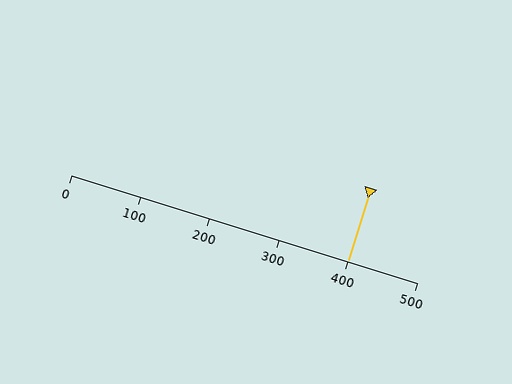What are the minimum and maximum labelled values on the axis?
The axis runs from 0 to 500.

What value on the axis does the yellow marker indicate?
The marker indicates approximately 400.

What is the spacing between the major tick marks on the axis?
The major ticks are spaced 100 apart.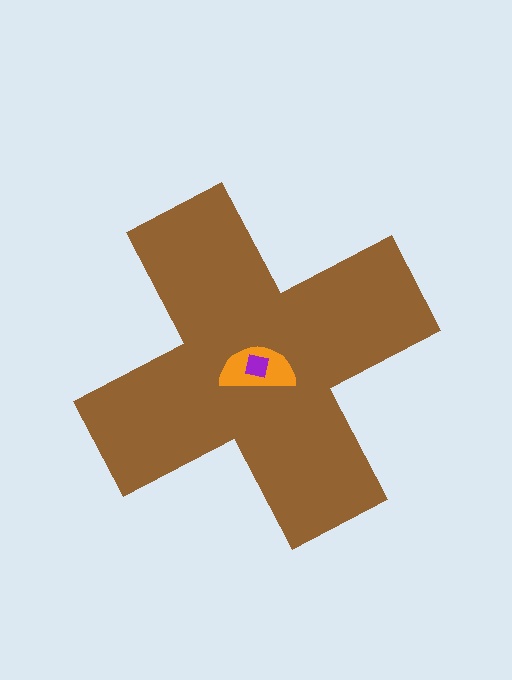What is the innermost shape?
The purple square.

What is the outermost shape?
The brown cross.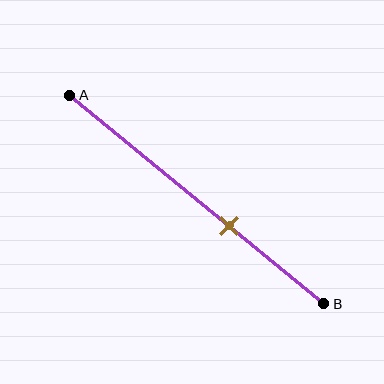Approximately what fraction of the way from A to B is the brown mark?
The brown mark is approximately 65% of the way from A to B.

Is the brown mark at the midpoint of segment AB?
No, the mark is at about 65% from A, not at the 50% midpoint.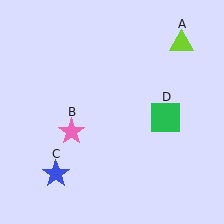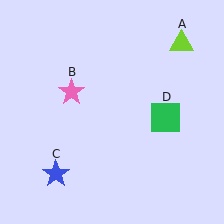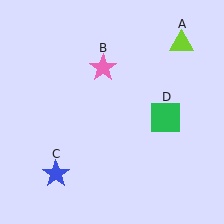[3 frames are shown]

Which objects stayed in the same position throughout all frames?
Lime triangle (object A) and blue star (object C) and green square (object D) remained stationary.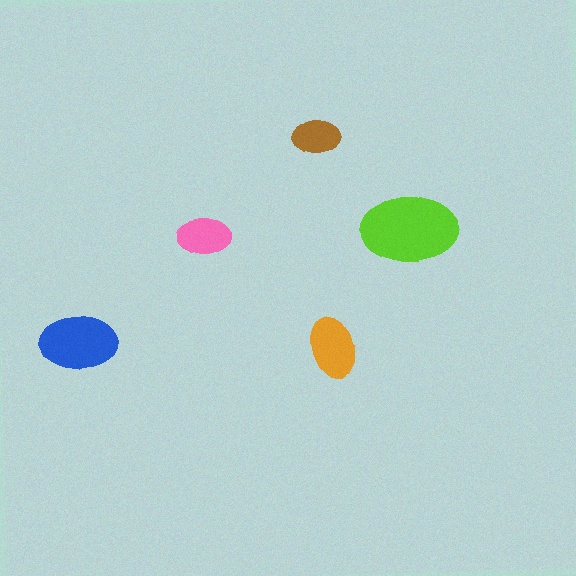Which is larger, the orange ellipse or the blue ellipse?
The blue one.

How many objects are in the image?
There are 5 objects in the image.